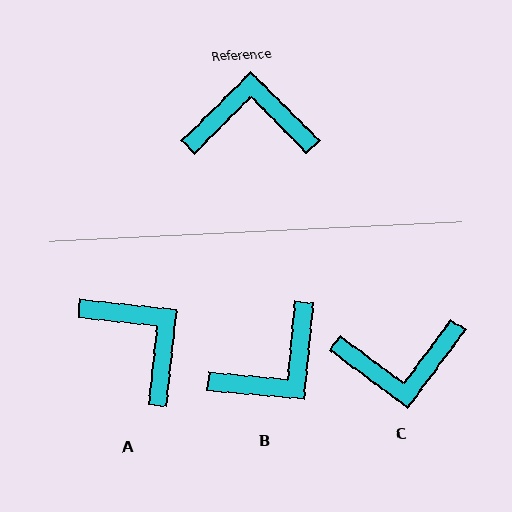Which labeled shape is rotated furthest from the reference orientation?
C, about 172 degrees away.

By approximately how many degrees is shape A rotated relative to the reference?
Approximately 51 degrees clockwise.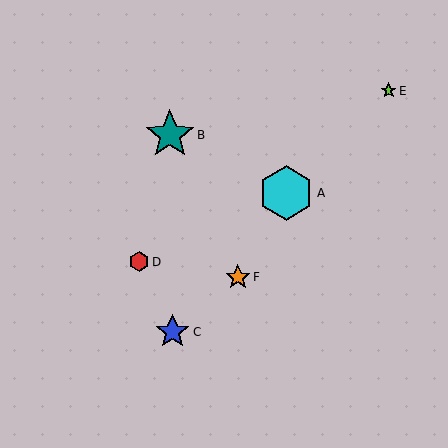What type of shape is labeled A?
Shape A is a cyan hexagon.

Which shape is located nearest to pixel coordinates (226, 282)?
The orange star (labeled F) at (238, 277) is nearest to that location.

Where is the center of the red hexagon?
The center of the red hexagon is at (139, 262).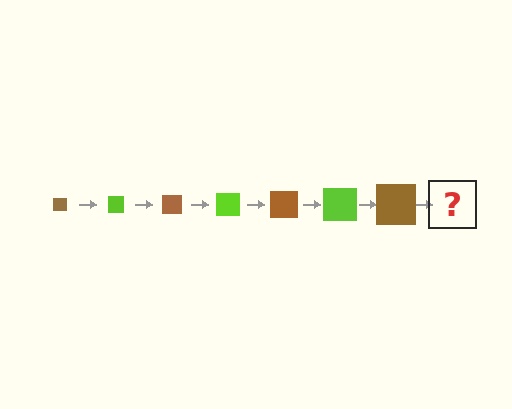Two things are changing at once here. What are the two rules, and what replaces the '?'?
The two rules are that the square grows larger each step and the color cycles through brown and lime. The '?' should be a lime square, larger than the previous one.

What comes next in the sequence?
The next element should be a lime square, larger than the previous one.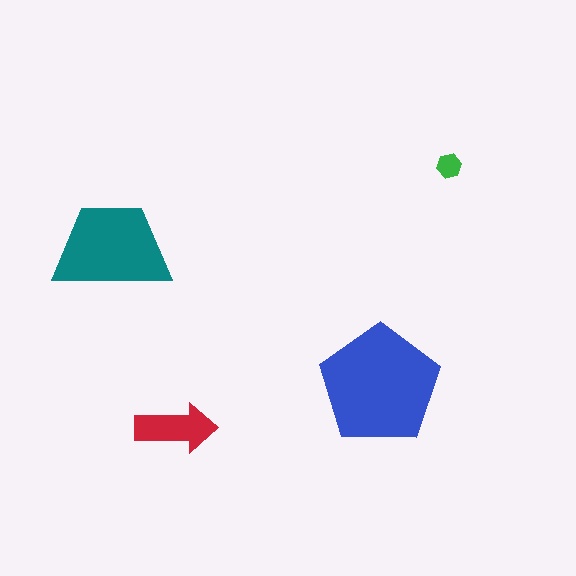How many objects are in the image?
There are 4 objects in the image.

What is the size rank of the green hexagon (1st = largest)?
4th.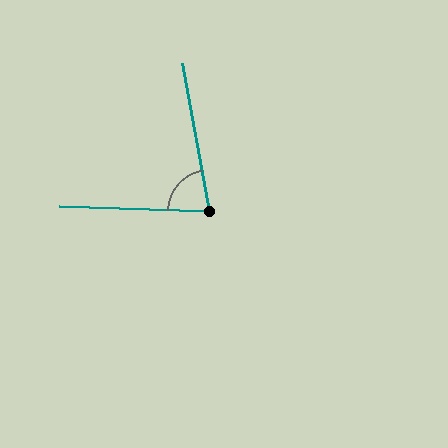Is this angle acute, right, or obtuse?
It is acute.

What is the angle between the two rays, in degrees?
Approximately 78 degrees.